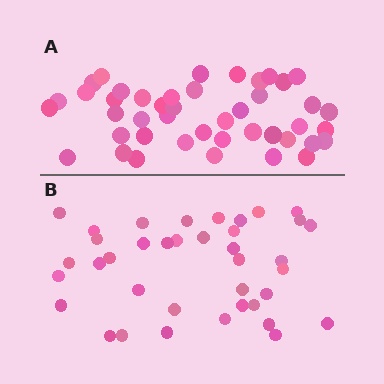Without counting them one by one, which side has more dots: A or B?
Region A (the top region) has more dots.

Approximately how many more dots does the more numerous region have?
Region A has about 6 more dots than region B.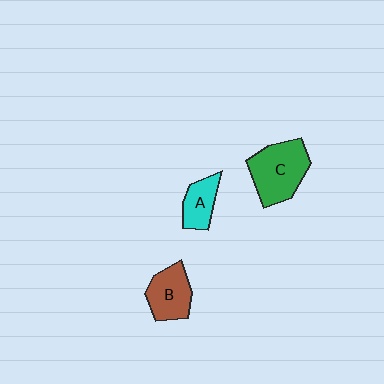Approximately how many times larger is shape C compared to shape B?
Approximately 1.4 times.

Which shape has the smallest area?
Shape A (cyan).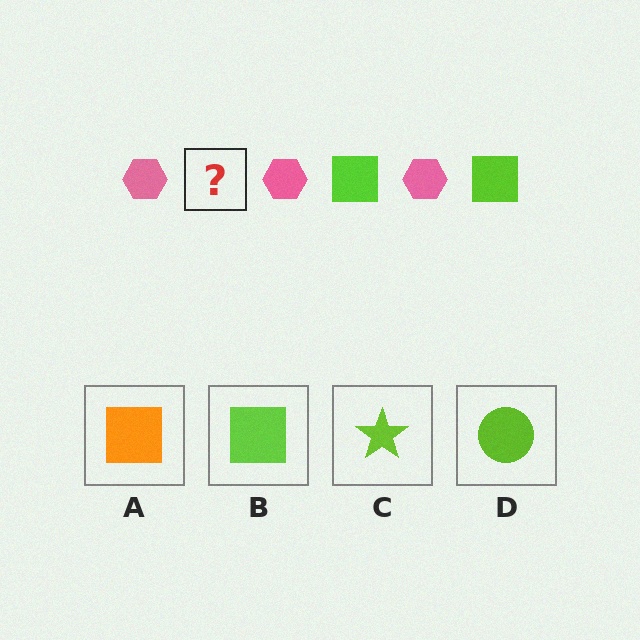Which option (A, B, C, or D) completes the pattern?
B.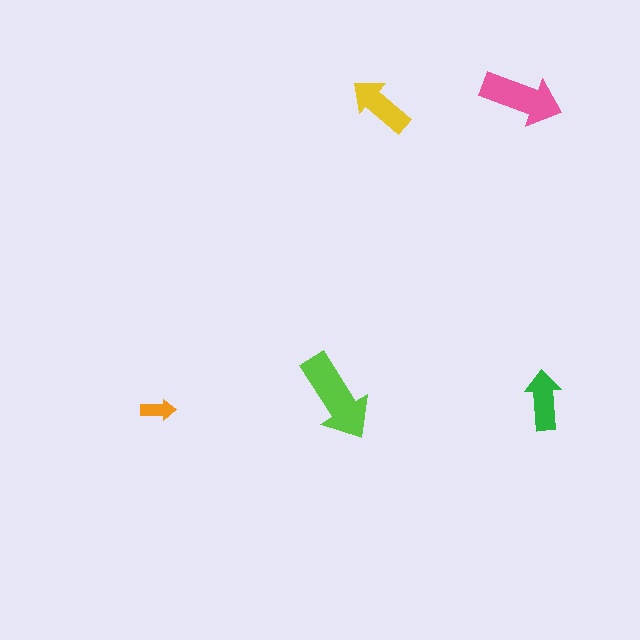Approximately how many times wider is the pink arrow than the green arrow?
About 1.5 times wider.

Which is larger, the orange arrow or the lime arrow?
The lime one.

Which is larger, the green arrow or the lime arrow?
The lime one.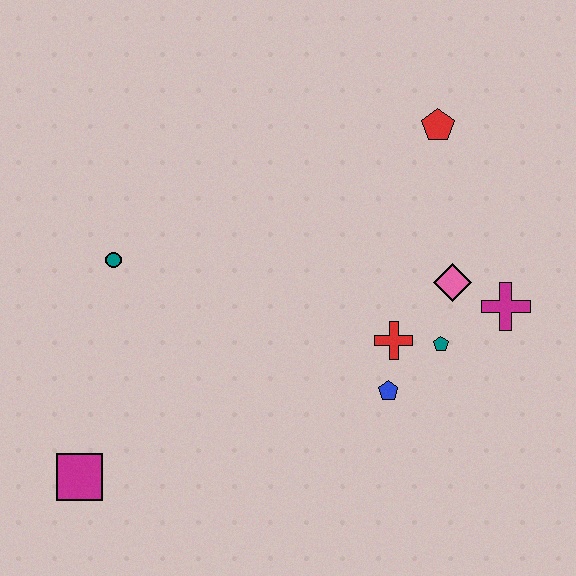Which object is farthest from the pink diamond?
The magenta square is farthest from the pink diamond.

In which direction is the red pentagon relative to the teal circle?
The red pentagon is to the right of the teal circle.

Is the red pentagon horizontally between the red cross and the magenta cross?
Yes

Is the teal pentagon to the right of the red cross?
Yes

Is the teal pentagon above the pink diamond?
No